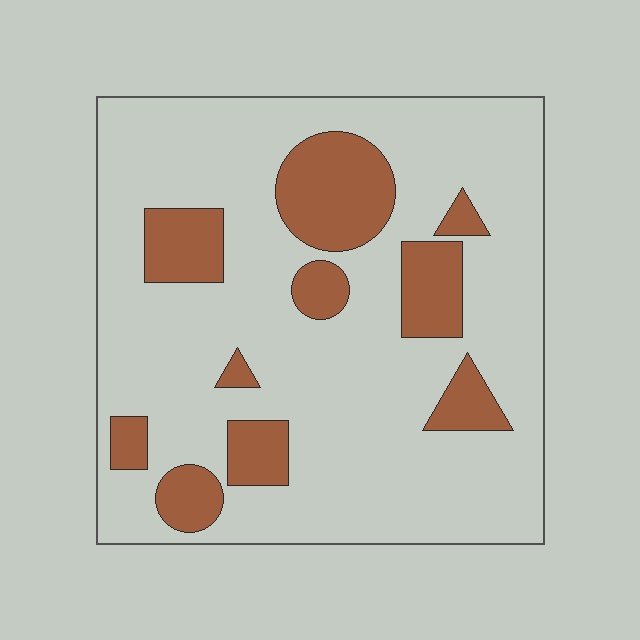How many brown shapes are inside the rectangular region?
10.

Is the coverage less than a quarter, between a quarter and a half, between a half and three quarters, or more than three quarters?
Less than a quarter.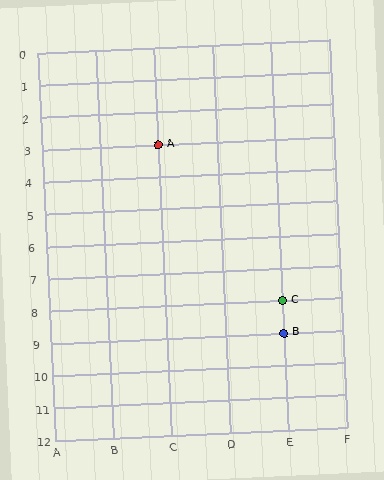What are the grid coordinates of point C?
Point C is at grid coordinates (E, 8).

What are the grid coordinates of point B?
Point B is at grid coordinates (E, 9).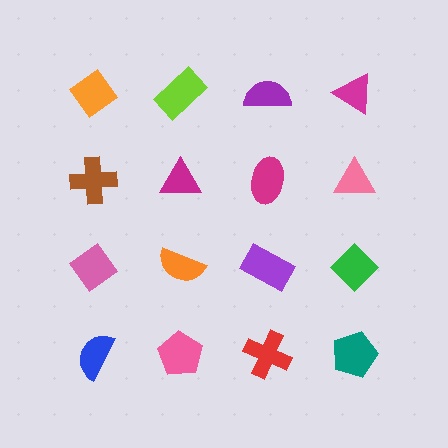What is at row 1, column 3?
A purple semicircle.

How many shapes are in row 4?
4 shapes.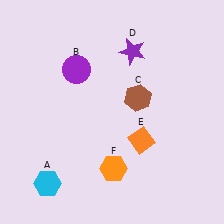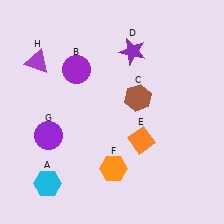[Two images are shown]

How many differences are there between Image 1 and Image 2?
There are 2 differences between the two images.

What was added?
A purple circle (G), a purple triangle (H) were added in Image 2.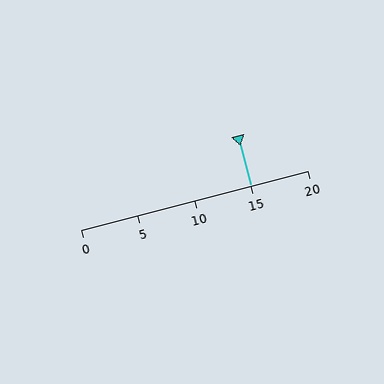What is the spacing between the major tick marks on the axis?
The major ticks are spaced 5 apart.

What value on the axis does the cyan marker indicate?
The marker indicates approximately 15.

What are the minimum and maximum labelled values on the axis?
The axis runs from 0 to 20.